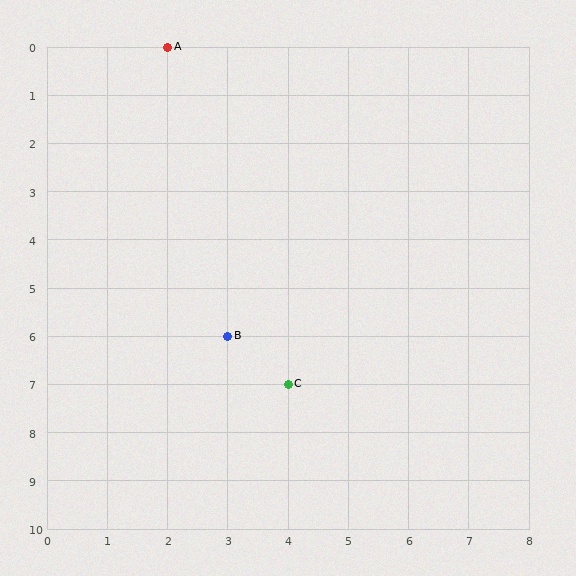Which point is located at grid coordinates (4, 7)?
Point C is at (4, 7).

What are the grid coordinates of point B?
Point B is at grid coordinates (3, 6).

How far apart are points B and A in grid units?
Points B and A are 1 column and 6 rows apart (about 6.1 grid units diagonally).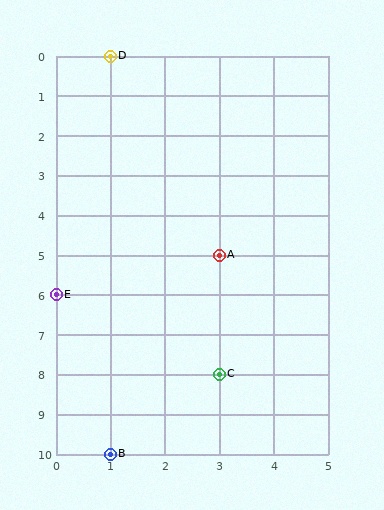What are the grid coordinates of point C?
Point C is at grid coordinates (3, 8).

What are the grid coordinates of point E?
Point E is at grid coordinates (0, 6).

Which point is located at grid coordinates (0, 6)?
Point E is at (0, 6).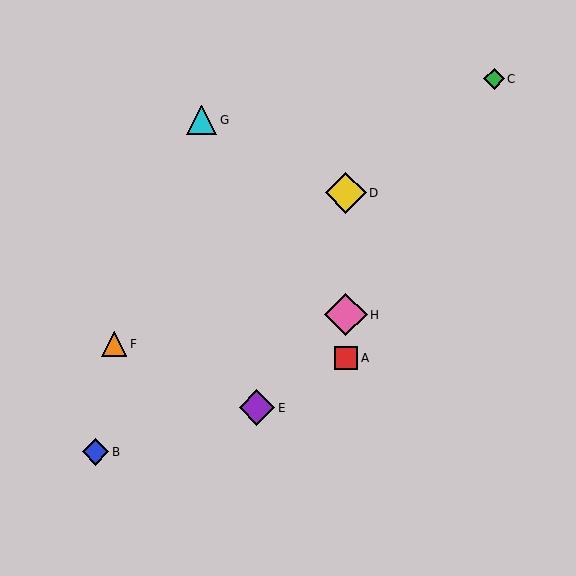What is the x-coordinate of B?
Object B is at x≈96.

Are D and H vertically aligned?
Yes, both are at x≈346.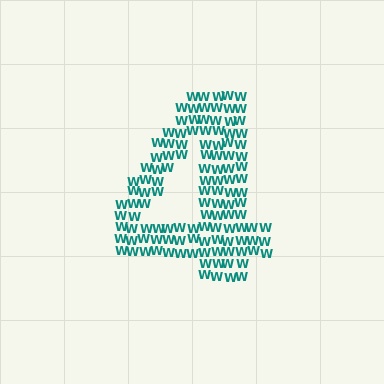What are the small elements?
The small elements are letter W's.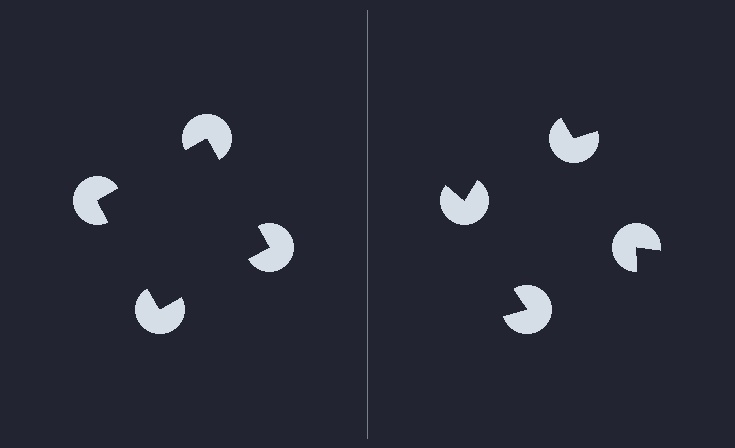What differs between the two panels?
The pac-man discs are positioned identically on both sides; only the wedge orientations differ. On the left they align to a square; on the right they are misaligned.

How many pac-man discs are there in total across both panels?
8 — 4 on each side.